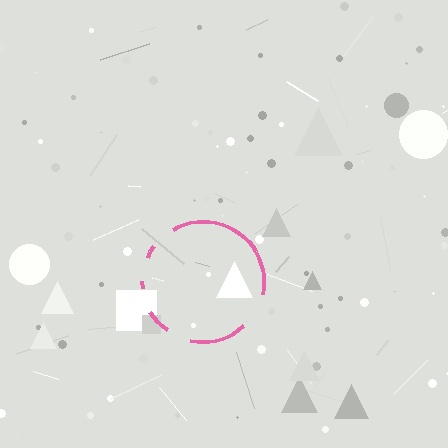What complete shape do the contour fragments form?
The contour fragments form a circle.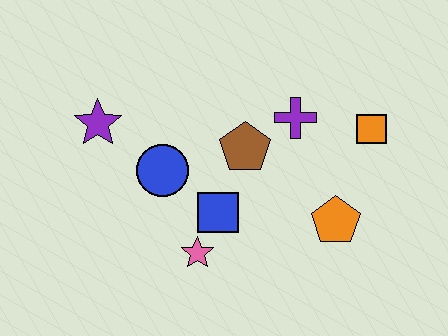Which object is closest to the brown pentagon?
The purple cross is closest to the brown pentagon.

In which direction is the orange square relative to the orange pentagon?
The orange square is above the orange pentagon.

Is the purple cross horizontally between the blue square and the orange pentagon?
Yes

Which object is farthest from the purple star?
The orange square is farthest from the purple star.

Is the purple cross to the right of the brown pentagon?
Yes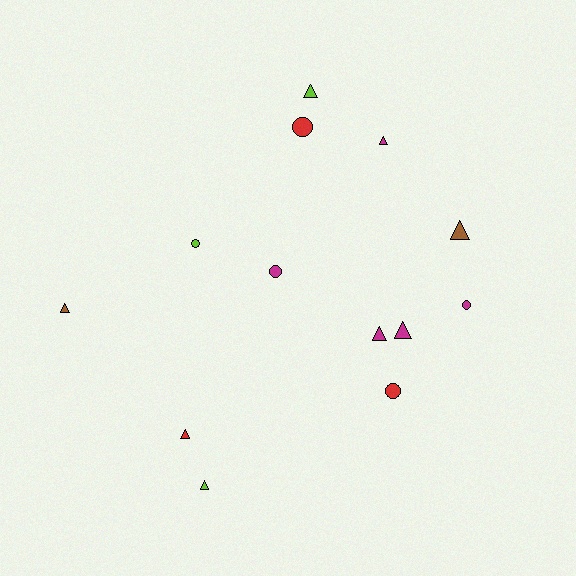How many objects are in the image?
There are 13 objects.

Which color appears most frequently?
Magenta, with 5 objects.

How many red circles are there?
There are 2 red circles.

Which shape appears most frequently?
Triangle, with 8 objects.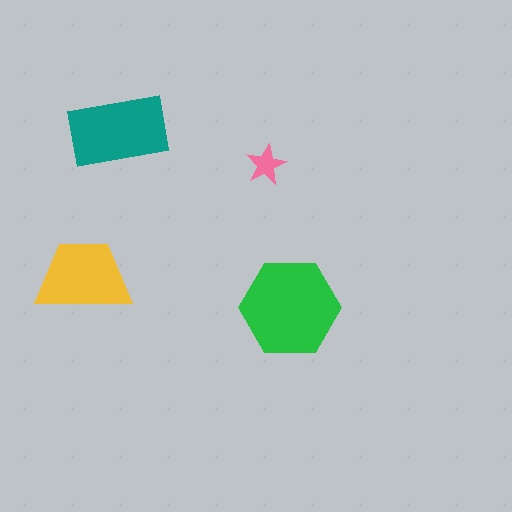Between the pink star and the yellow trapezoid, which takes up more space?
The yellow trapezoid.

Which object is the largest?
The green hexagon.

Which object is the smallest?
The pink star.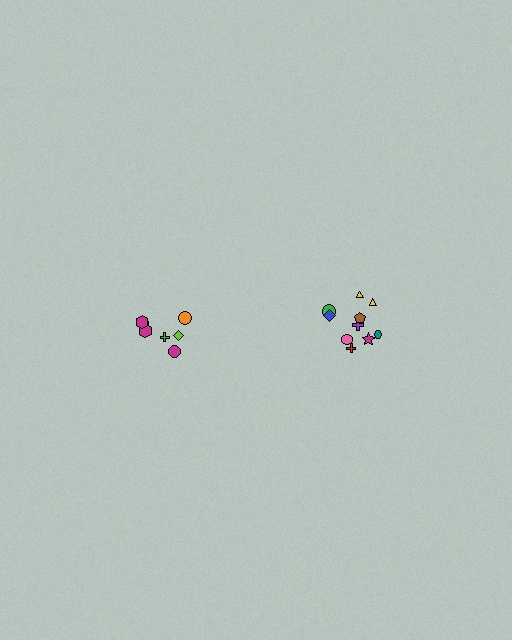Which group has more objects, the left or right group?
The right group.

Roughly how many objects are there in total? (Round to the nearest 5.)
Roughly 15 objects in total.